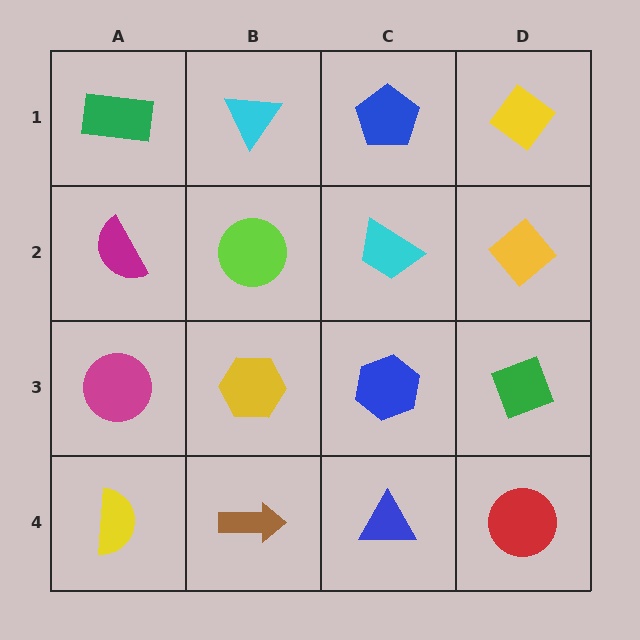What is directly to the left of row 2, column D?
A cyan trapezoid.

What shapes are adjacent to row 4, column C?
A blue hexagon (row 3, column C), a brown arrow (row 4, column B), a red circle (row 4, column D).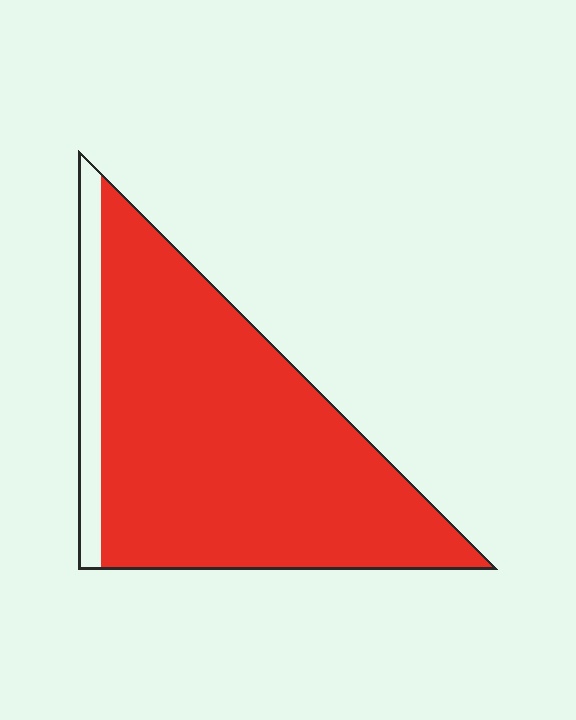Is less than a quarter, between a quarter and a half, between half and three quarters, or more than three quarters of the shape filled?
More than three quarters.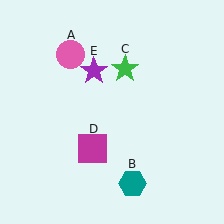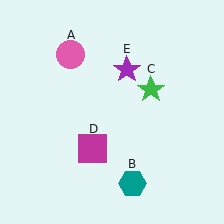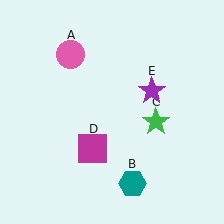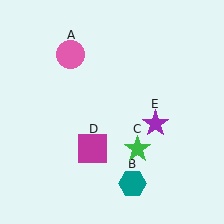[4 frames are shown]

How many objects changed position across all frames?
2 objects changed position: green star (object C), purple star (object E).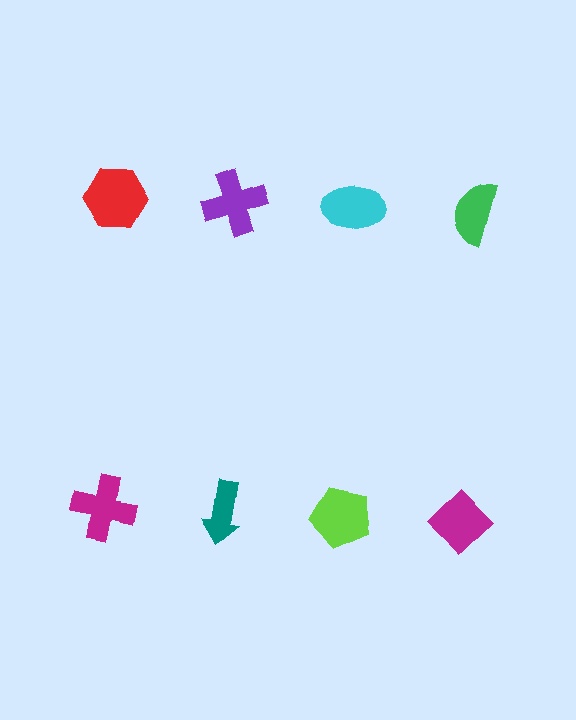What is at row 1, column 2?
A purple cross.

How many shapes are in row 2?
4 shapes.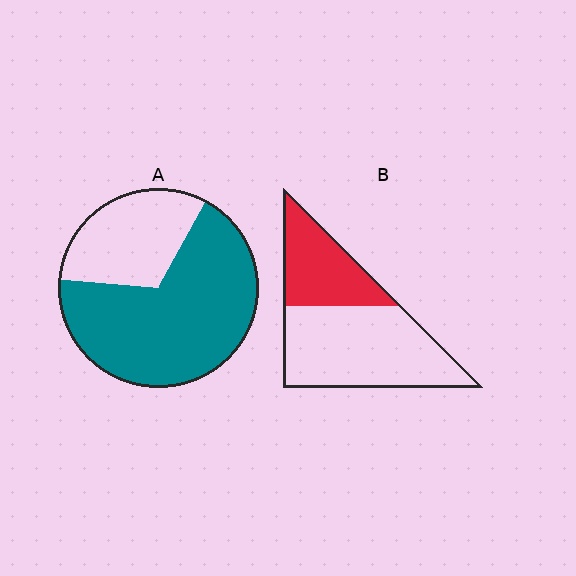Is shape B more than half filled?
No.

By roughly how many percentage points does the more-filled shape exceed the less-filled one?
By roughly 35 percentage points (A over B).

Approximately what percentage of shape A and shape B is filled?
A is approximately 70% and B is approximately 35%.